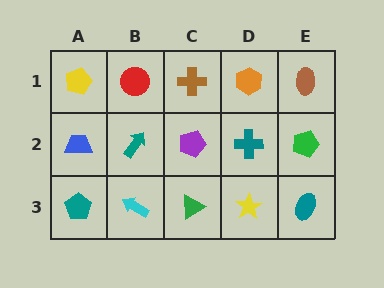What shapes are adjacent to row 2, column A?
A yellow pentagon (row 1, column A), a teal pentagon (row 3, column A), a teal arrow (row 2, column B).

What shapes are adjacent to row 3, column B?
A teal arrow (row 2, column B), a teal pentagon (row 3, column A), a green triangle (row 3, column C).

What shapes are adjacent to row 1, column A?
A blue trapezoid (row 2, column A), a red circle (row 1, column B).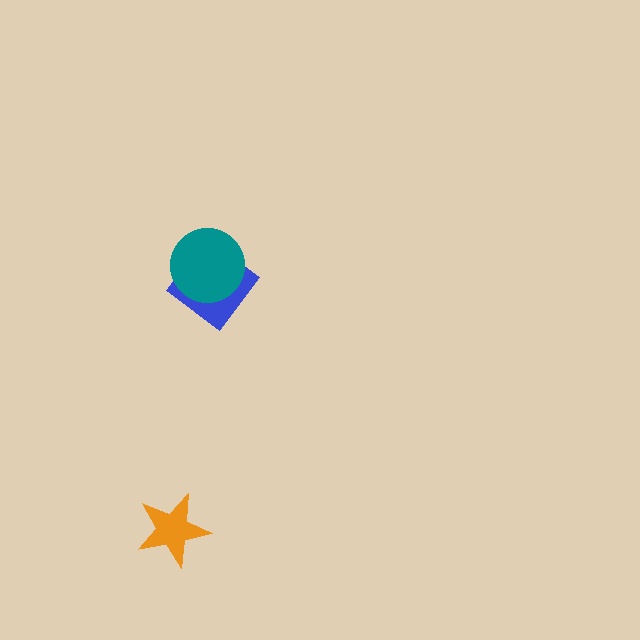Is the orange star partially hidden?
No, no other shape covers it.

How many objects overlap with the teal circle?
1 object overlaps with the teal circle.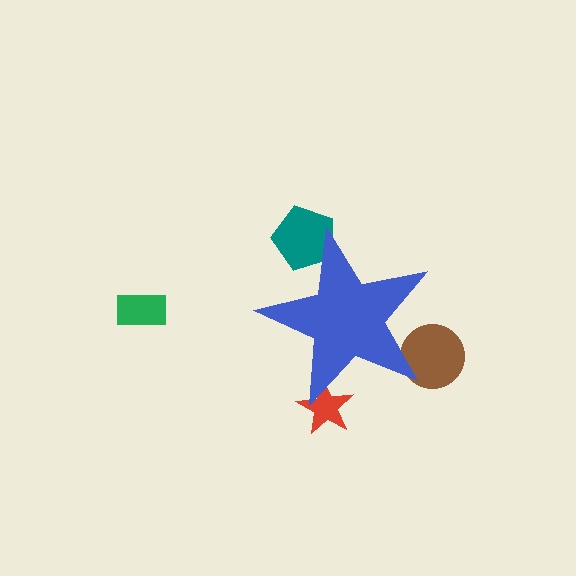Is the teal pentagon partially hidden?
Yes, the teal pentagon is partially hidden behind the blue star.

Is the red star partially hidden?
Yes, the red star is partially hidden behind the blue star.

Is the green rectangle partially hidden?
No, the green rectangle is fully visible.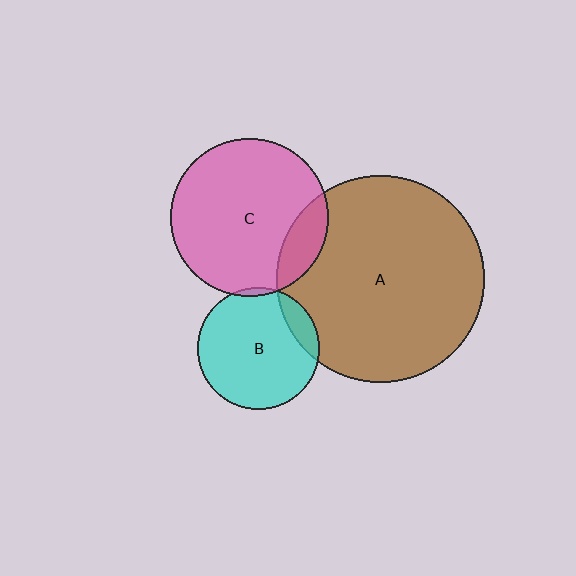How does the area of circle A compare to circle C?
Approximately 1.7 times.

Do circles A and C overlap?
Yes.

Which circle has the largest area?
Circle A (brown).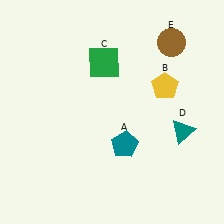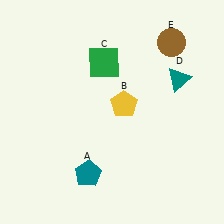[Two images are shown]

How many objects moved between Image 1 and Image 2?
3 objects moved between the two images.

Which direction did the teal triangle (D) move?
The teal triangle (D) moved up.